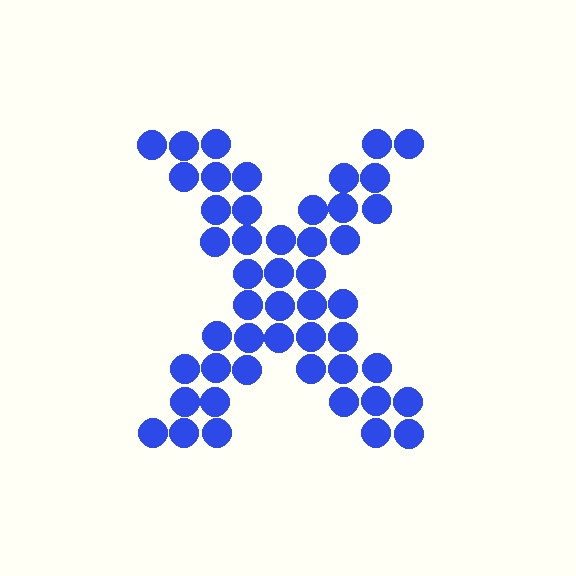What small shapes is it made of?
It is made of small circles.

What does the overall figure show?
The overall figure shows the letter X.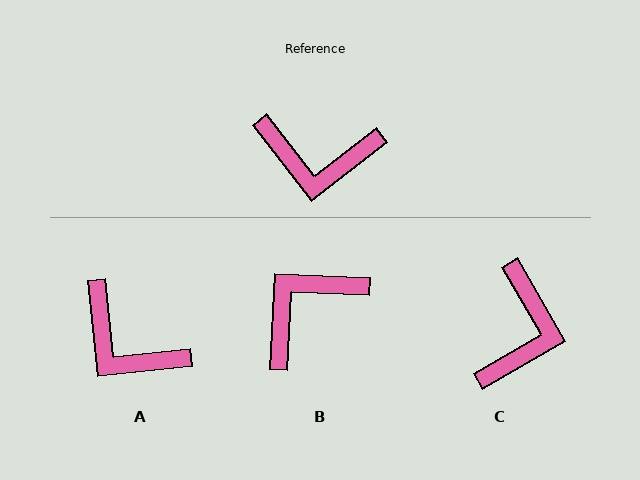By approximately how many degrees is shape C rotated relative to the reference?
Approximately 82 degrees counter-clockwise.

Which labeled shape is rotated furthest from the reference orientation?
B, about 130 degrees away.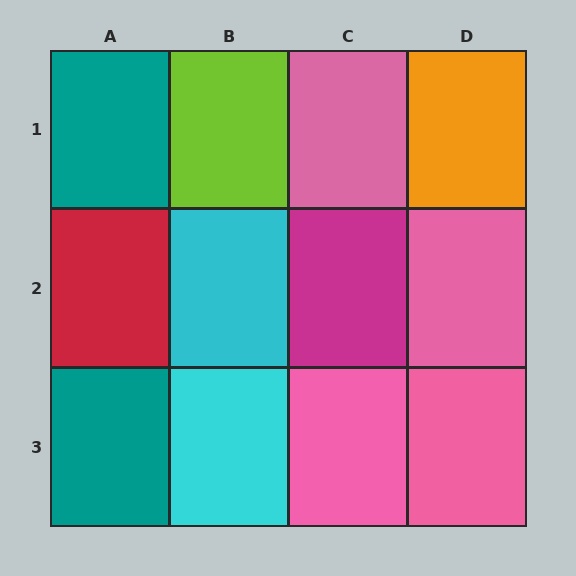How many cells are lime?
1 cell is lime.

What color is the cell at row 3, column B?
Cyan.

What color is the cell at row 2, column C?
Magenta.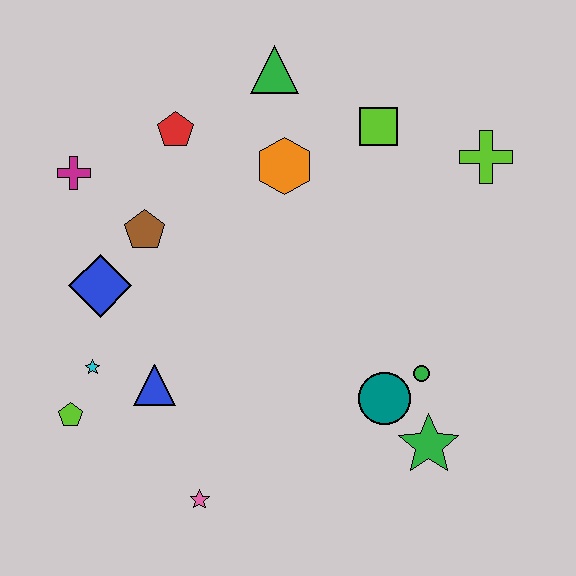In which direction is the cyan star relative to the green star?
The cyan star is to the left of the green star.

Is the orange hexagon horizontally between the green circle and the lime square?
No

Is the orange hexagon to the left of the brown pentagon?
No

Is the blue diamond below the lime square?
Yes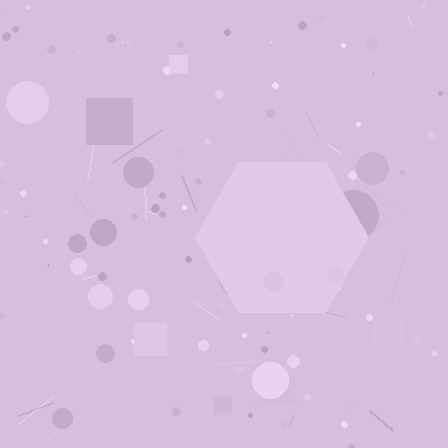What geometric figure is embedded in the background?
A hexagon is embedded in the background.